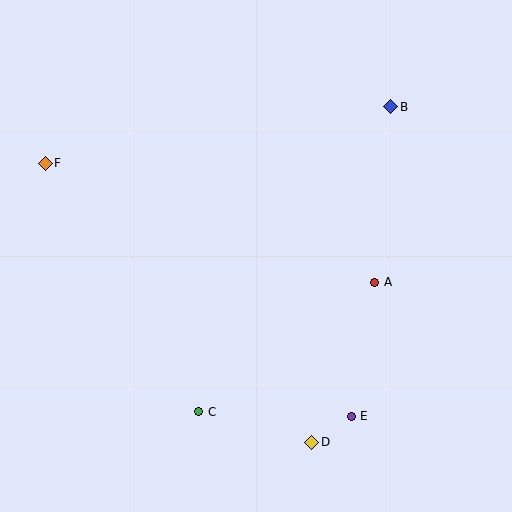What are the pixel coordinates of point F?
Point F is at (45, 163).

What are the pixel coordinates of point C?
Point C is at (199, 412).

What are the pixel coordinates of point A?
Point A is at (375, 282).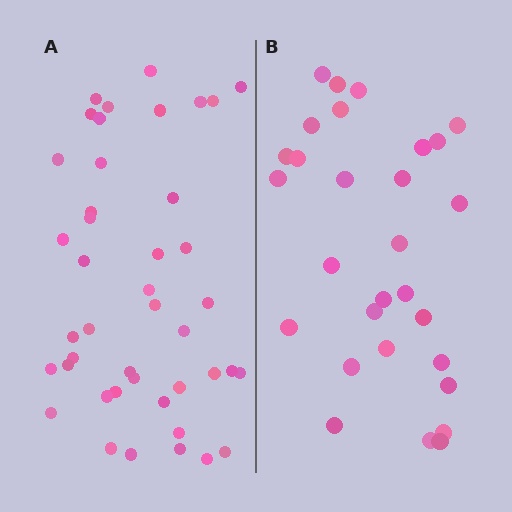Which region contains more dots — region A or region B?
Region A (the left region) has more dots.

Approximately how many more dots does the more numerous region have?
Region A has approximately 15 more dots than region B.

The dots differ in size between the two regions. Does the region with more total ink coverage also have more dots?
No. Region B has more total ink coverage because its dots are larger, but region A actually contains more individual dots. Total area can be misleading — the number of items is what matters here.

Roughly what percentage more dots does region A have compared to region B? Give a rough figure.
About 50% more.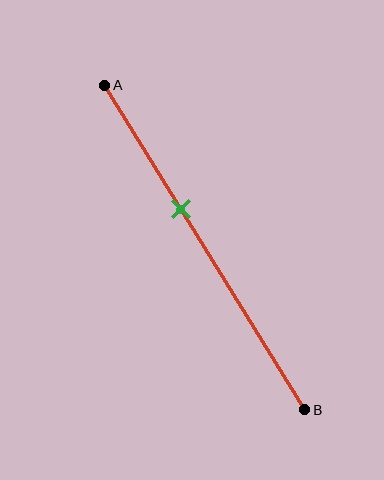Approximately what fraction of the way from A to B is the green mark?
The green mark is approximately 40% of the way from A to B.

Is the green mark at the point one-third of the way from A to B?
No, the mark is at about 40% from A, not at the 33% one-third point.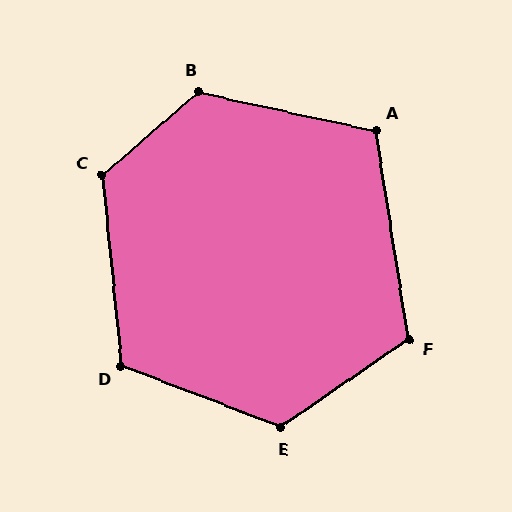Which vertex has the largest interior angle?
B, at approximately 127 degrees.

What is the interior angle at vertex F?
Approximately 116 degrees (obtuse).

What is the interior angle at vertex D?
Approximately 117 degrees (obtuse).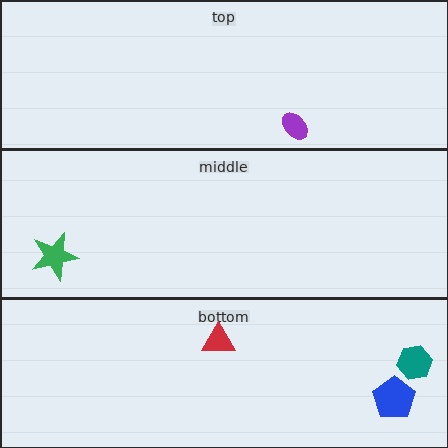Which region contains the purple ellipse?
The top region.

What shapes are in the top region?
The purple ellipse.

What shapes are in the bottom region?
The red triangle, the teal hexagon, the blue pentagon.